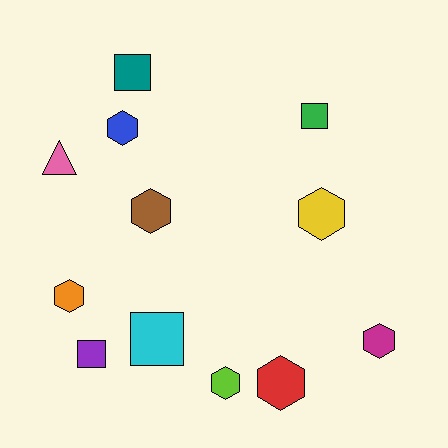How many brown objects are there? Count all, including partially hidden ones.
There is 1 brown object.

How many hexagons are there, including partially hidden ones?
There are 7 hexagons.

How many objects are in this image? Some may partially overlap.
There are 12 objects.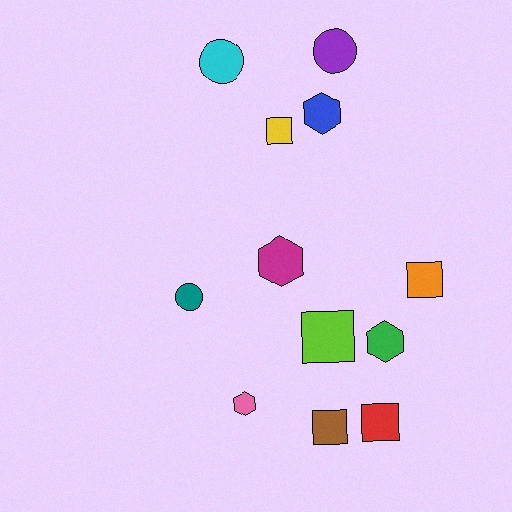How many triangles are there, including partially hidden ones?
There are no triangles.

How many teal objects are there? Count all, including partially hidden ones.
There is 1 teal object.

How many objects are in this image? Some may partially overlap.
There are 12 objects.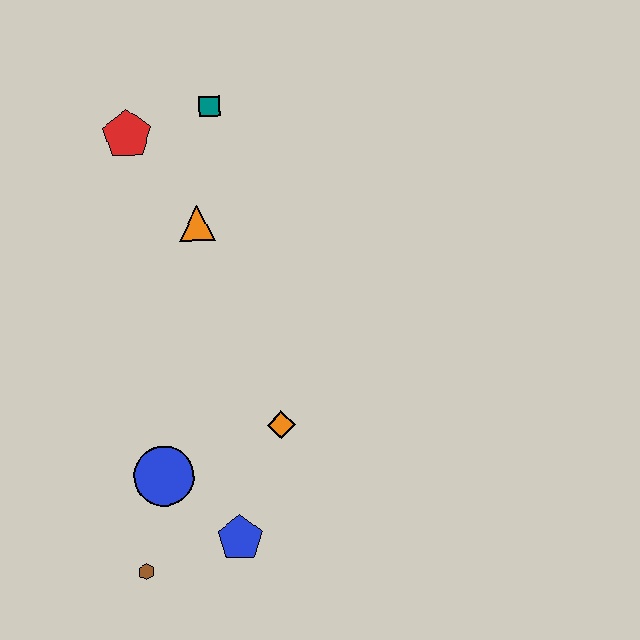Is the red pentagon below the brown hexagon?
No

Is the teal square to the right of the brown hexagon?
Yes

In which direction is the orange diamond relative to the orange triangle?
The orange diamond is below the orange triangle.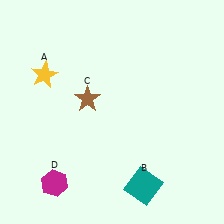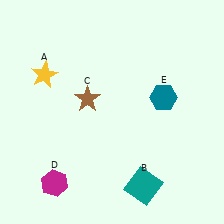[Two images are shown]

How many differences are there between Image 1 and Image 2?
There is 1 difference between the two images.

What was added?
A teal hexagon (E) was added in Image 2.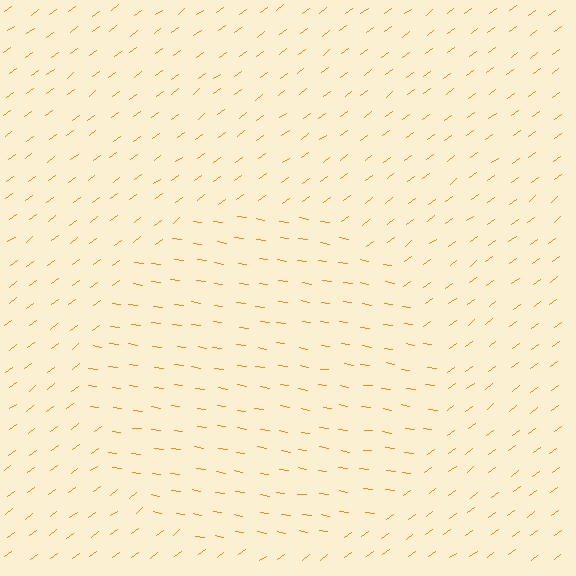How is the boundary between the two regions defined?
The boundary is defined purely by a change in line orientation (approximately 45 degrees difference). All lines are the same color and thickness.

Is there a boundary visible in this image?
Yes, there is a texture boundary formed by a change in line orientation.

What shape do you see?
I see a circle.